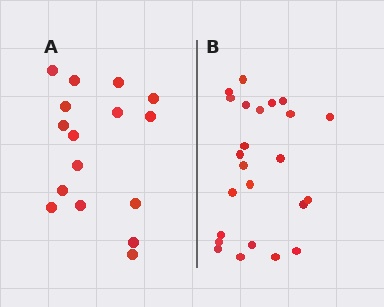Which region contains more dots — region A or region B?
Region B (the right region) has more dots.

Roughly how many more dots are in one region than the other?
Region B has roughly 8 or so more dots than region A.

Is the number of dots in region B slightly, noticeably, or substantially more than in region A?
Region B has substantially more. The ratio is roughly 1.5 to 1.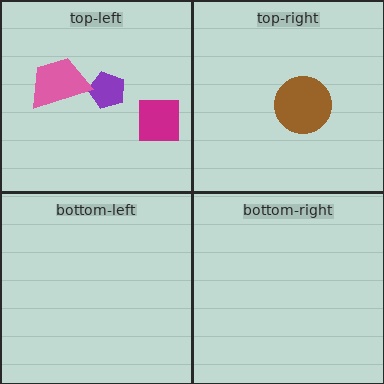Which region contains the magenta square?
The top-left region.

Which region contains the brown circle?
The top-right region.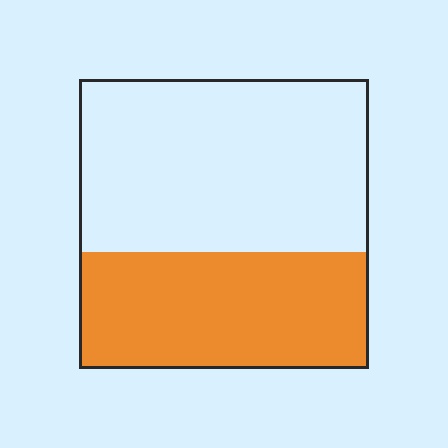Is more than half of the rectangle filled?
No.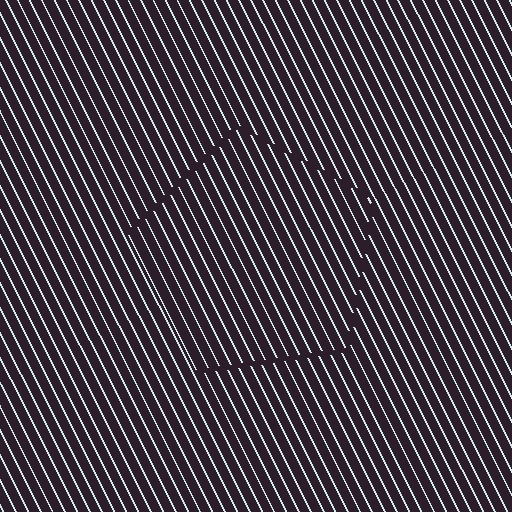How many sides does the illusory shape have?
5 sides — the line-ends trace a pentagon.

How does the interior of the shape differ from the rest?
The interior of the shape contains the same grating, shifted by half a period — the contour is defined by the phase discontinuity where line-ends from the inner and outer gratings abut.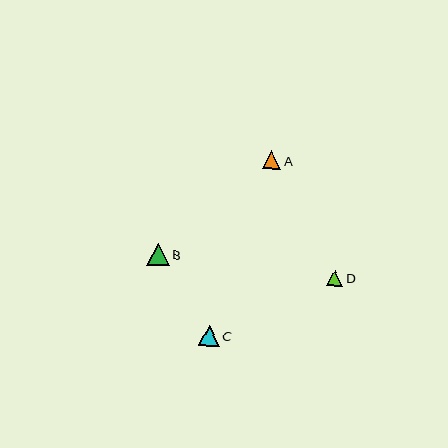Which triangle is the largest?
Triangle B is the largest with a size of approximately 23 pixels.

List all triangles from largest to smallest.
From largest to smallest: B, C, A, D.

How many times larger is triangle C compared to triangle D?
Triangle C is approximately 1.3 times the size of triangle D.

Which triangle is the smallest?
Triangle D is the smallest with a size of approximately 16 pixels.